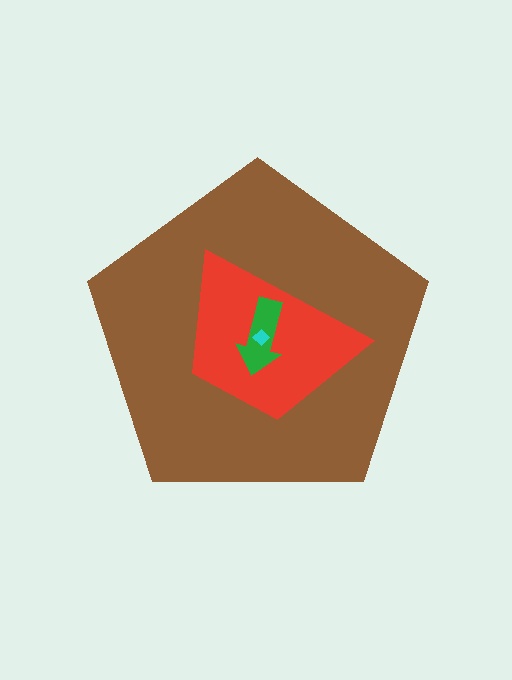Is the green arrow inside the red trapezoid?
Yes.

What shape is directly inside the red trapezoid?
The green arrow.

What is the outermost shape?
The brown pentagon.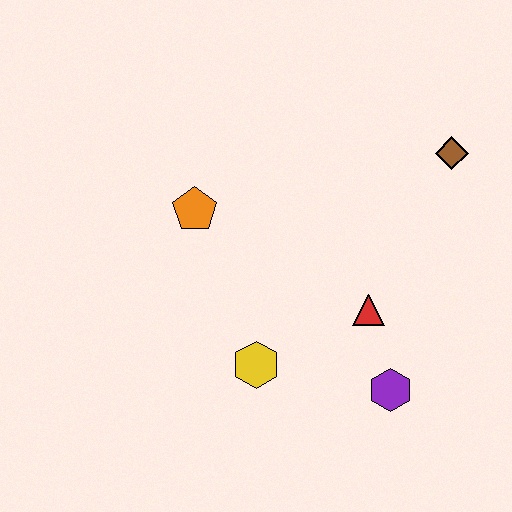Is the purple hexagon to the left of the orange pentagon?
No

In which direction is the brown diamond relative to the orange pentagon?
The brown diamond is to the right of the orange pentagon.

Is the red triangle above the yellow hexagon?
Yes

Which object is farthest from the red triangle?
The orange pentagon is farthest from the red triangle.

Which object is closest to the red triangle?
The purple hexagon is closest to the red triangle.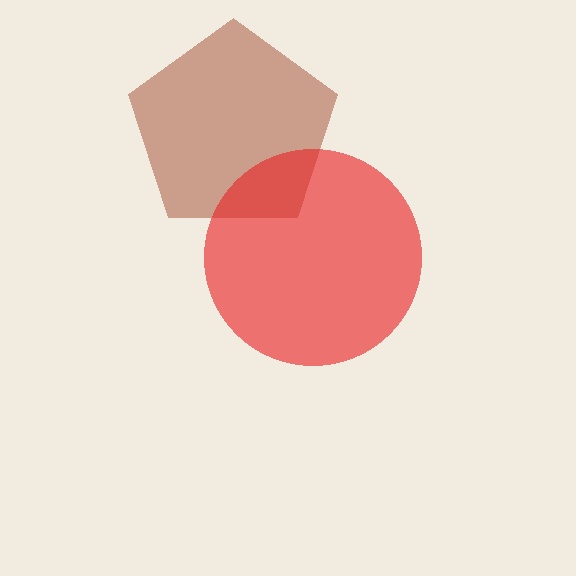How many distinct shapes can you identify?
There are 2 distinct shapes: a brown pentagon, a red circle.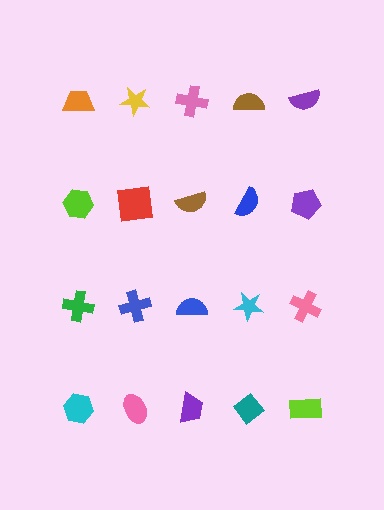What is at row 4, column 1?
A cyan hexagon.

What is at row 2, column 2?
A red square.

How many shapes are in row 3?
5 shapes.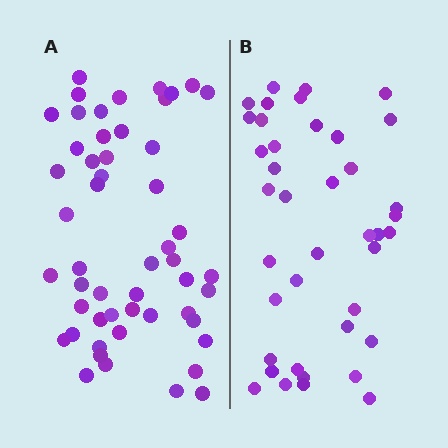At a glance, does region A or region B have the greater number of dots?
Region A (the left region) has more dots.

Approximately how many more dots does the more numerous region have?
Region A has roughly 12 or so more dots than region B.